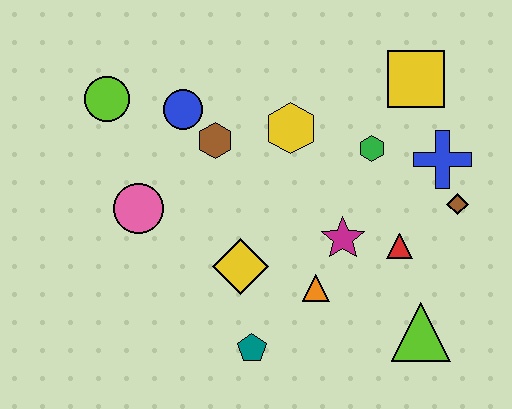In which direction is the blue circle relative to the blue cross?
The blue circle is to the left of the blue cross.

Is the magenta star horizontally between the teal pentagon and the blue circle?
No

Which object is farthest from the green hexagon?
The lime circle is farthest from the green hexagon.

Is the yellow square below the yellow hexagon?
No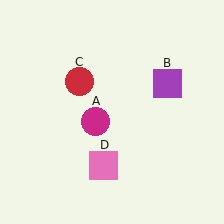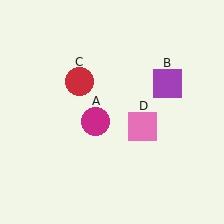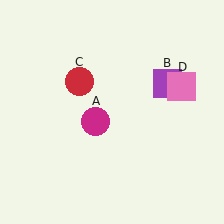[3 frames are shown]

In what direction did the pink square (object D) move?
The pink square (object D) moved up and to the right.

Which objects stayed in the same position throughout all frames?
Magenta circle (object A) and purple square (object B) and red circle (object C) remained stationary.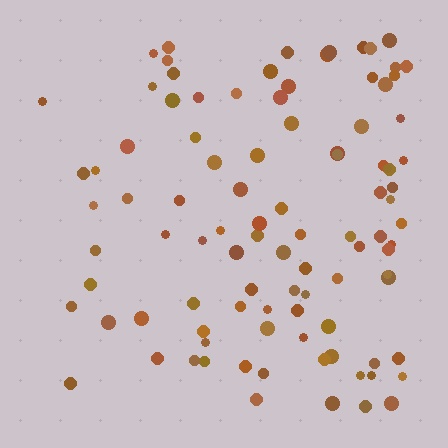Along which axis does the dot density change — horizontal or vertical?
Horizontal.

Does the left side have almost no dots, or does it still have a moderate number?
Still a moderate number, just noticeably fewer than the right.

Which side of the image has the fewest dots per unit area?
The left.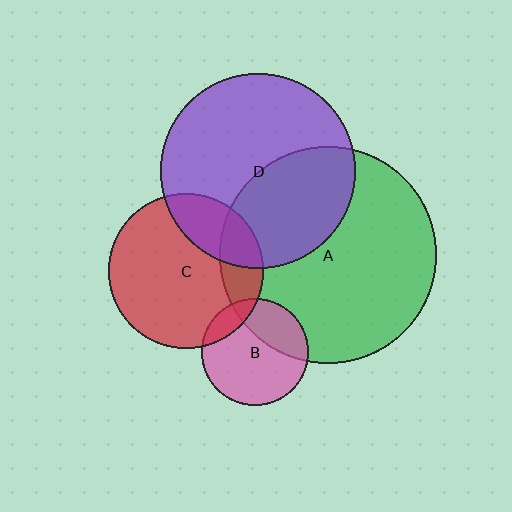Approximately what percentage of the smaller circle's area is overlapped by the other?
Approximately 15%.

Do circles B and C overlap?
Yes.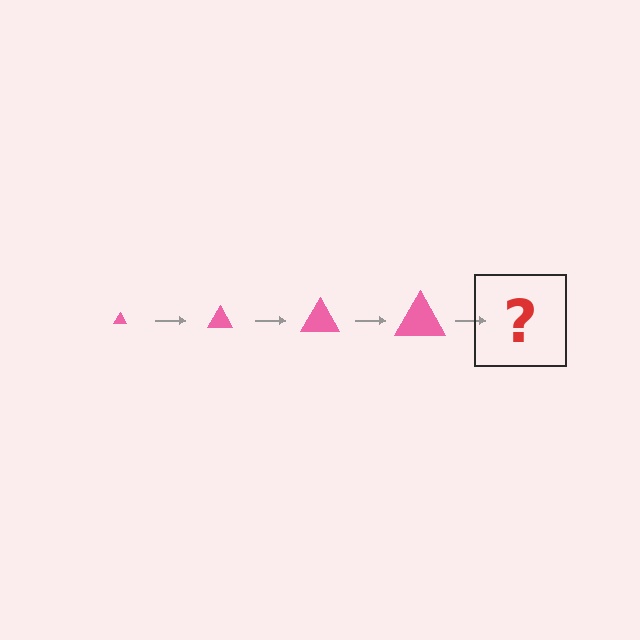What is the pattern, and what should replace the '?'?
The pattern is that the triangle gets progressively larger each step. The '?' should be a pink triangle, larger than the previous one.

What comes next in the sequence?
The next element should be a pink triangle, larger than the previous one.